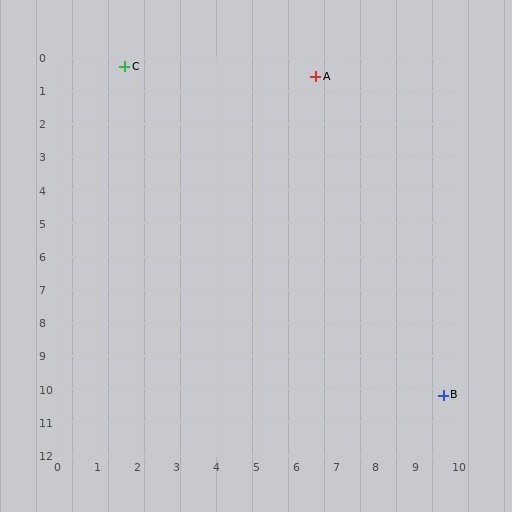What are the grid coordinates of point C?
Point C is at approximately (1.7, 0.3).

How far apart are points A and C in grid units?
Points A and C are about 4.8 grid units apart.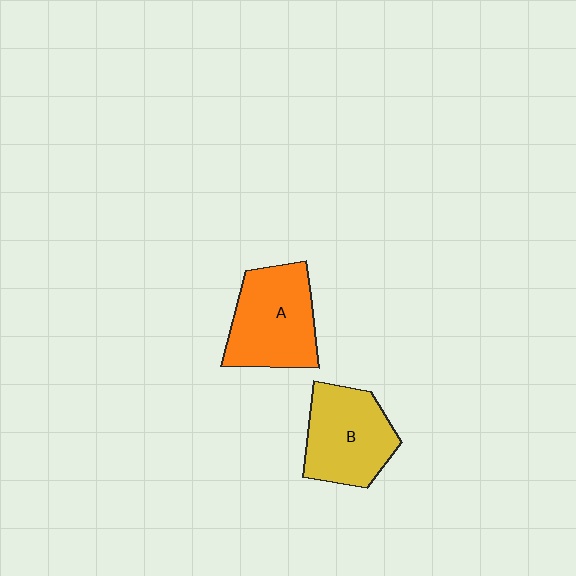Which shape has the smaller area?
Shape B (yellow).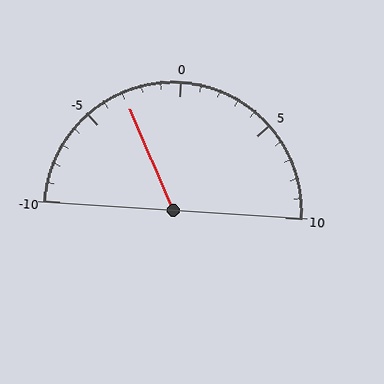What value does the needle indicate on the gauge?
The needle indicates approximately -3.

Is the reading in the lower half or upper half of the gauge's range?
The reading is in the lower half of the range (-10 to 10).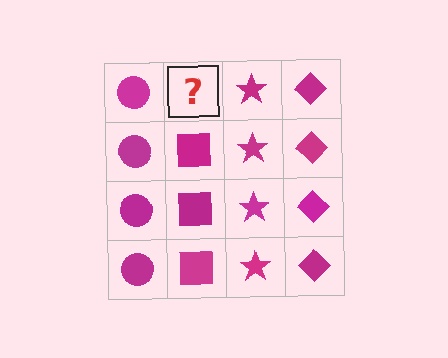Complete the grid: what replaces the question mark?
The question mark should be replaced with a magenta square.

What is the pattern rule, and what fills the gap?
The rule is that each column has a consistent shape. The gap should be filled with a magenta square.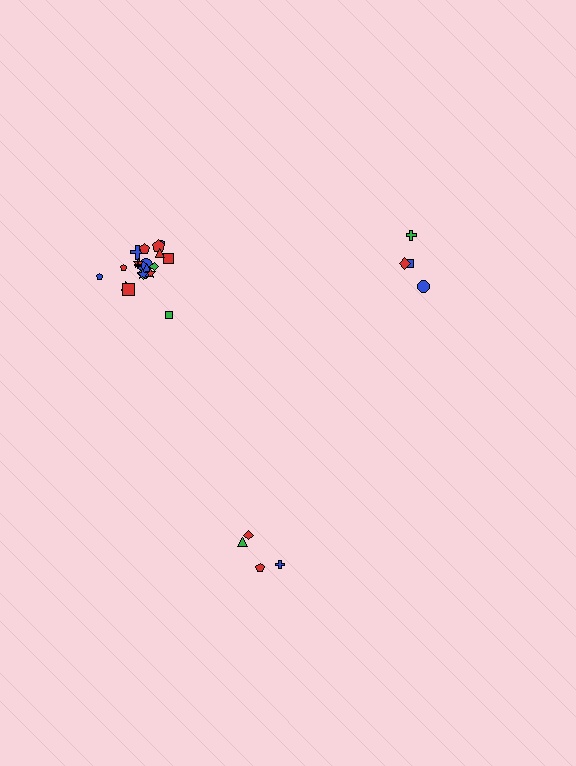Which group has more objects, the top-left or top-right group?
The top-left group.